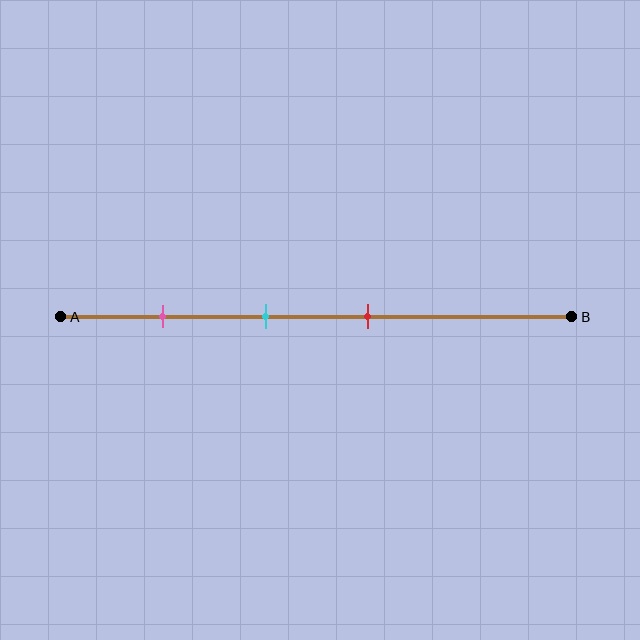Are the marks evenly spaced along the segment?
Yes, the marks are approximately evenly spaced.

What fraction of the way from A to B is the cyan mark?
The cyan mark is approximately 40% (0.4) of the way from A to B.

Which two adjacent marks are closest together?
The cyan and red marks are the closest adjacent pair.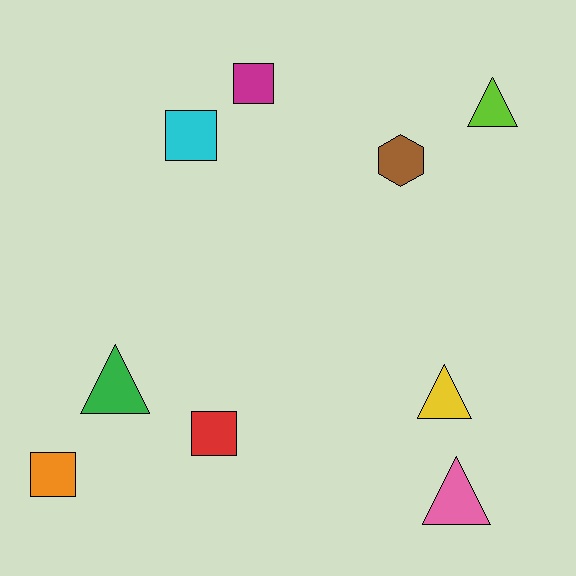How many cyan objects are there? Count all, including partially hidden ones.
There is 1 cyan object.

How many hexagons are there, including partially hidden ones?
There is 1 hexagon.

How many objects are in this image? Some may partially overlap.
There are 9 objects.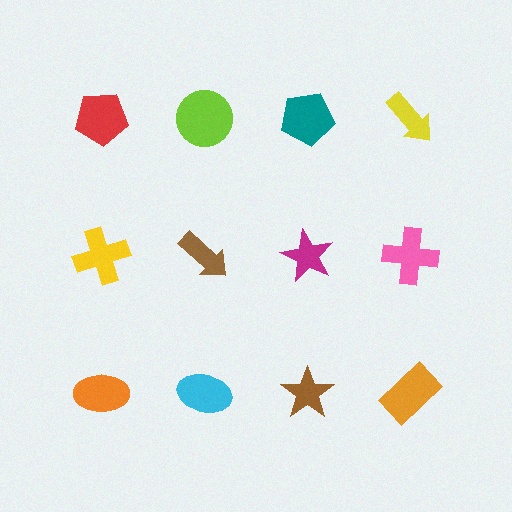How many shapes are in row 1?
4 shapes.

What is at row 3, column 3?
A brown star.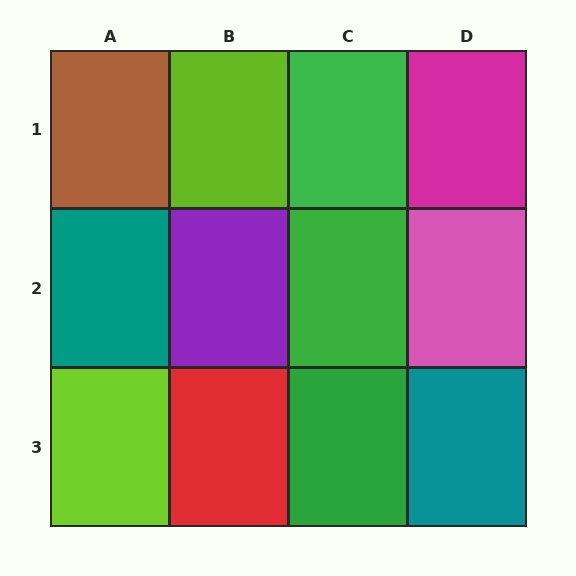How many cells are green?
3 cells are green.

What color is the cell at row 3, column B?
Red.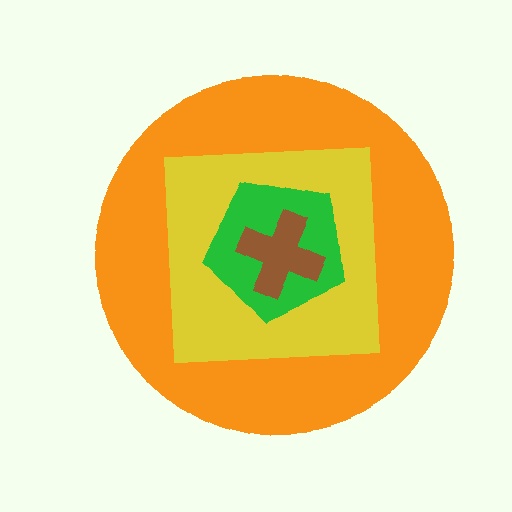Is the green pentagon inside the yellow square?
Yes.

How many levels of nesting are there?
4.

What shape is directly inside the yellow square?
The green pentagon.